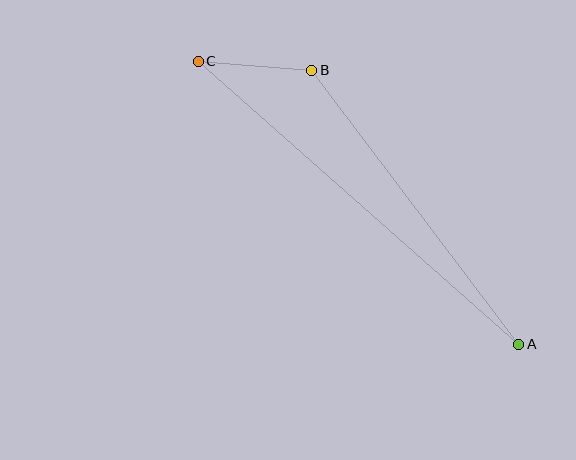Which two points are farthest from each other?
Points A and C are farthest from each other.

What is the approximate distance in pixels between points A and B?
The distance between A and B is approximately 343 pixels.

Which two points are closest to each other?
Points B and C are closest to each other.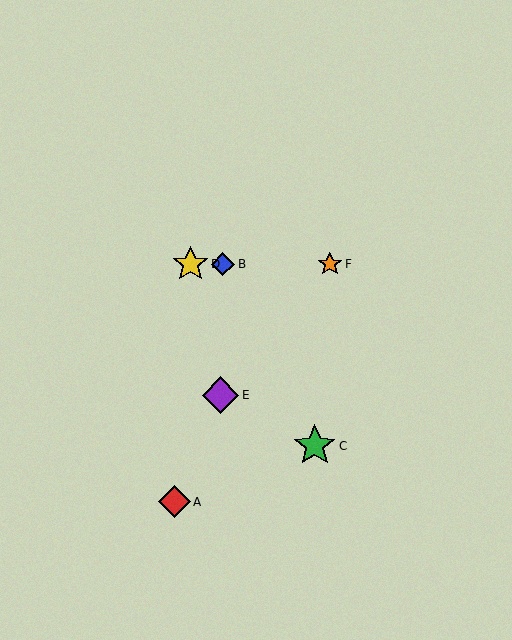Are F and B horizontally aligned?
Yes, both are at y≈264.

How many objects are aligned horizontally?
3 objects (B, D, F) are aligned horizontally.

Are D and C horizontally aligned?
No, D is at y≈264 and C is at y≈446.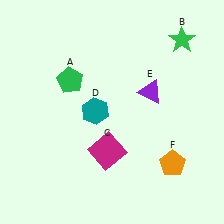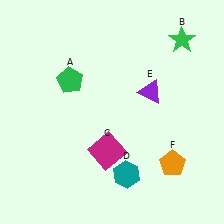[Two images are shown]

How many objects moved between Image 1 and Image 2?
1 object moved between the two images.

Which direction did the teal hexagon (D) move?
The teal hexagon (D) moved down.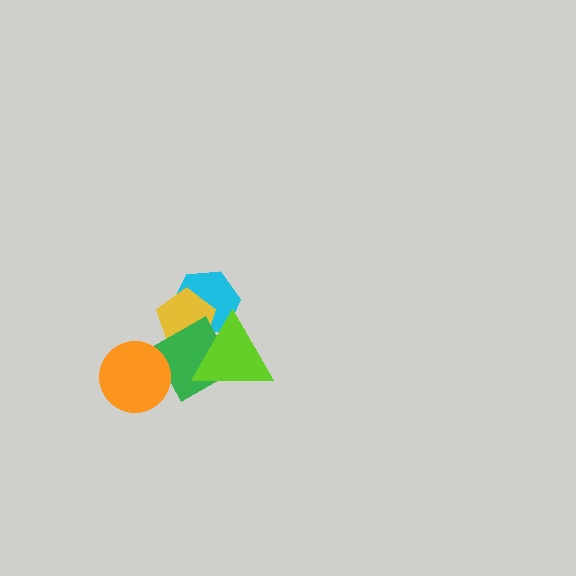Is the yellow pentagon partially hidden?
Yes, it is partially covered by another shape.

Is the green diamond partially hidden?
Yes, it is partially covered by another shape.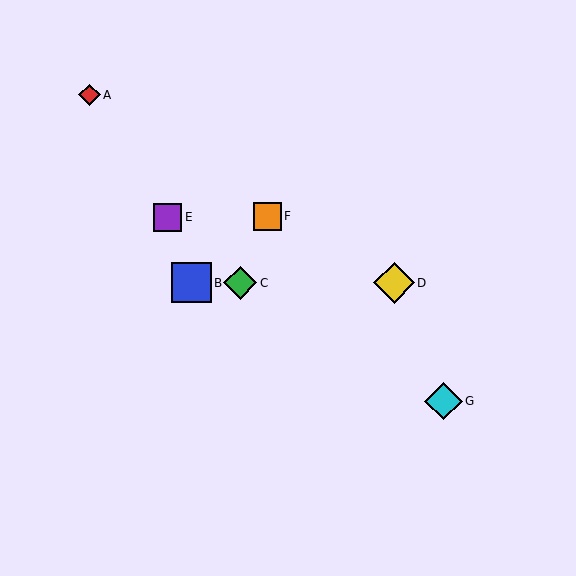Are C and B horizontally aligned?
Yes, both are at y≈283.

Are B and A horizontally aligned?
No, B is at y≈283 and A is at y≈95.